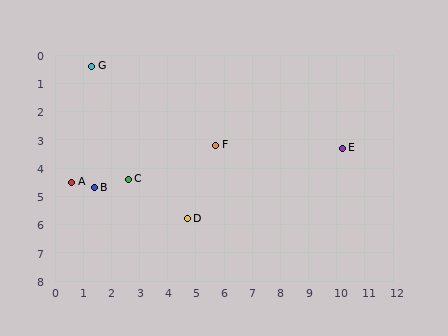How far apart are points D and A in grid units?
Points D and A are about 4.3 grid units apart.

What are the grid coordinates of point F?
Point F is at approximately (5.7, 3.2).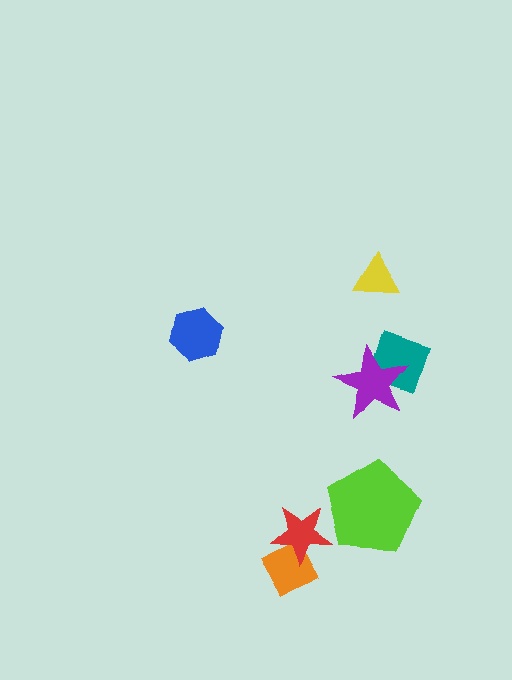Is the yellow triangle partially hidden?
No, no other shape covers it.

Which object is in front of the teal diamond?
The purple star is in front of the teal diamond.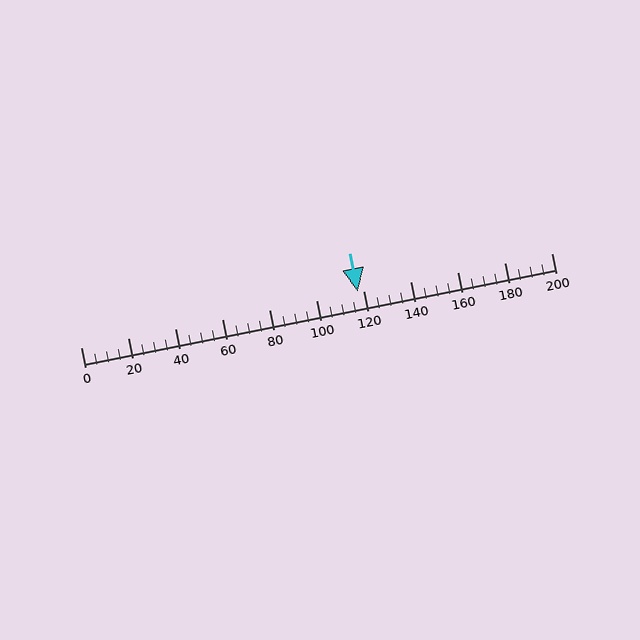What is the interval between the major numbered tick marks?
The major tick marks are spaced 20 units apart.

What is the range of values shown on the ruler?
The ruler shows values from 0 to 200.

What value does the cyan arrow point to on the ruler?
The cyan arrow points to approximately 118.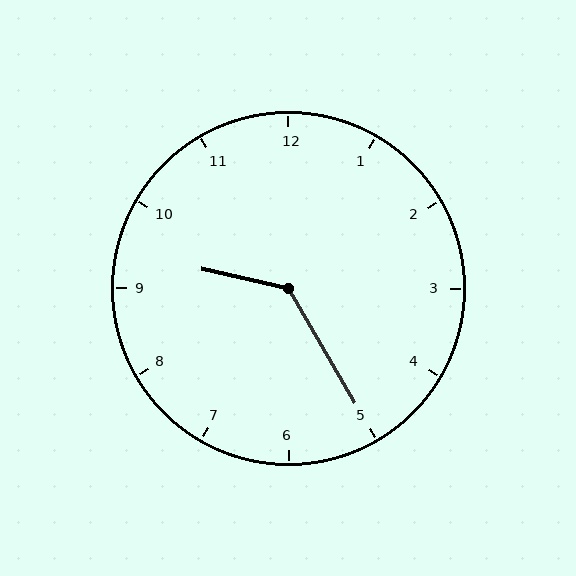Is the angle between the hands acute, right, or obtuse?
It is obtuse.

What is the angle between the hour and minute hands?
Approximately 132 degrees.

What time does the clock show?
9:25.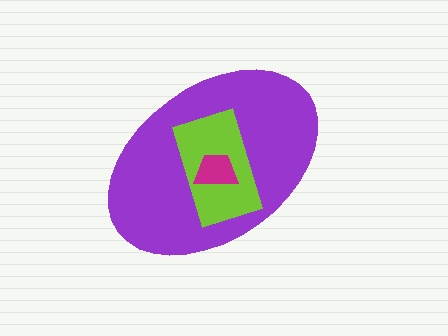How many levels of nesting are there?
3.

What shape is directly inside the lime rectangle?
The magenta trapezoid.